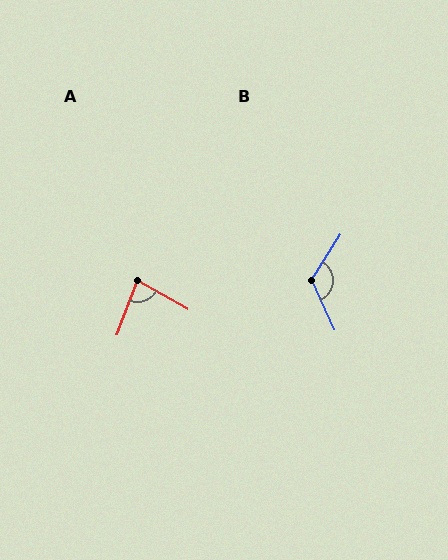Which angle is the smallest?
A, at approximately 81 degrees.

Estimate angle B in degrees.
Approximately 123 degrees.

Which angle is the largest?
B, at approximately 123 degrees.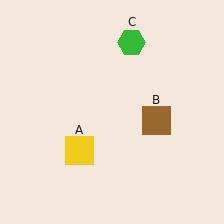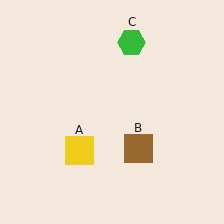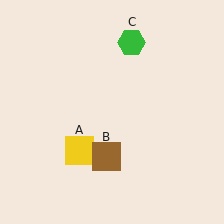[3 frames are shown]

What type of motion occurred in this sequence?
The brown square (object B) rotated clockwise around the center of the scene.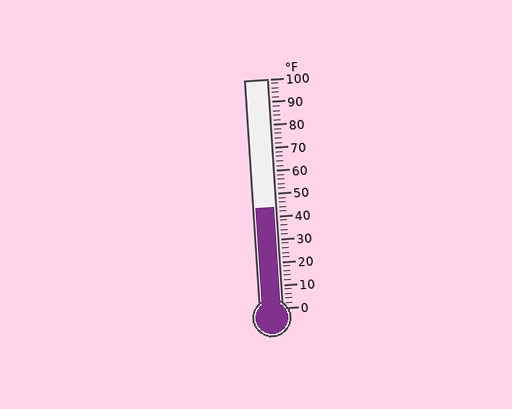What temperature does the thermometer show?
The thermometer shows approximately 44°F.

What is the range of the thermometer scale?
The thermometer scale ranges from 0°F to 100°F.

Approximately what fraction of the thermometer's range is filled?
The thermometer is filled to approximately 45% of its range.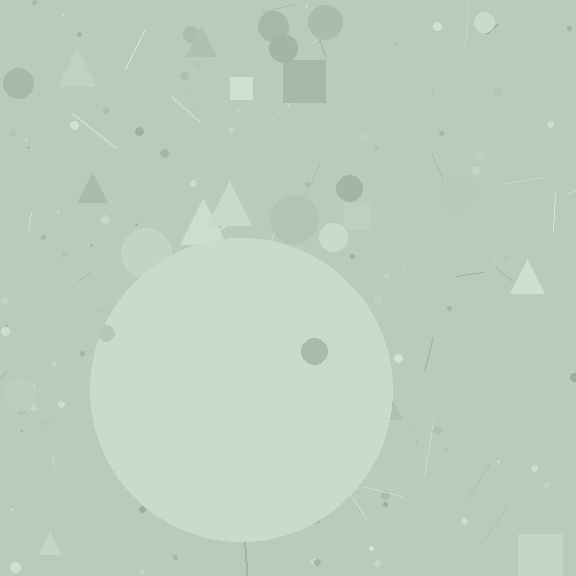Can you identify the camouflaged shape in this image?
The camouflaged shape is a circle.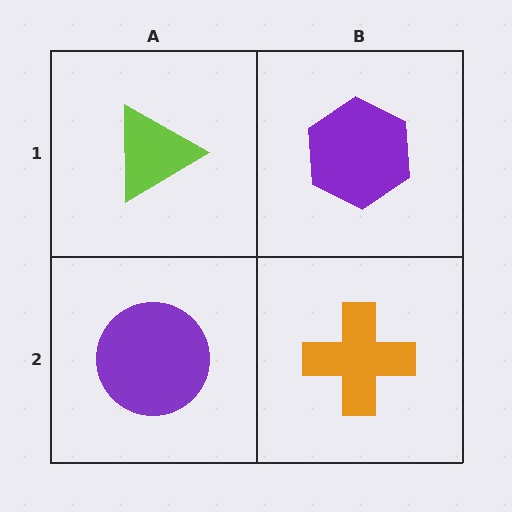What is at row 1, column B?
A purple hexagon.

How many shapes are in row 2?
2 shapes.